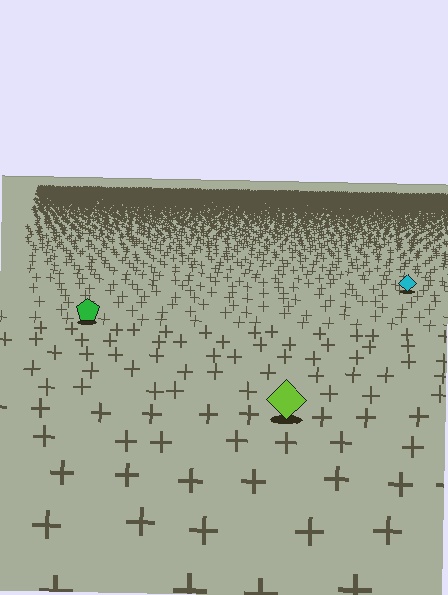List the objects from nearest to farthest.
From nearest to farthest: the lime diamond, the green pentagon, the cyan diamond.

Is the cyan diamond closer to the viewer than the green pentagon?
No. The green pentagon is closer — you can tell from the texture gradient: the ground texture is coarser near it.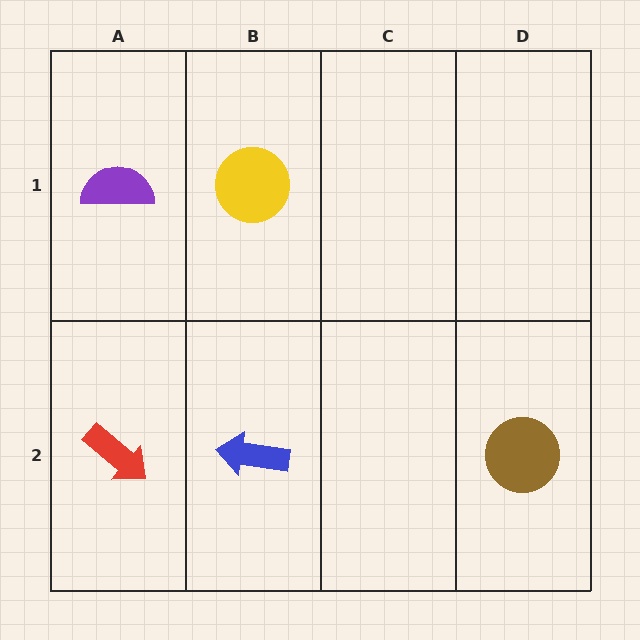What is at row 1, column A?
A purple semicircle.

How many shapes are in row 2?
3 shapes.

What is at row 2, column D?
A brown circle.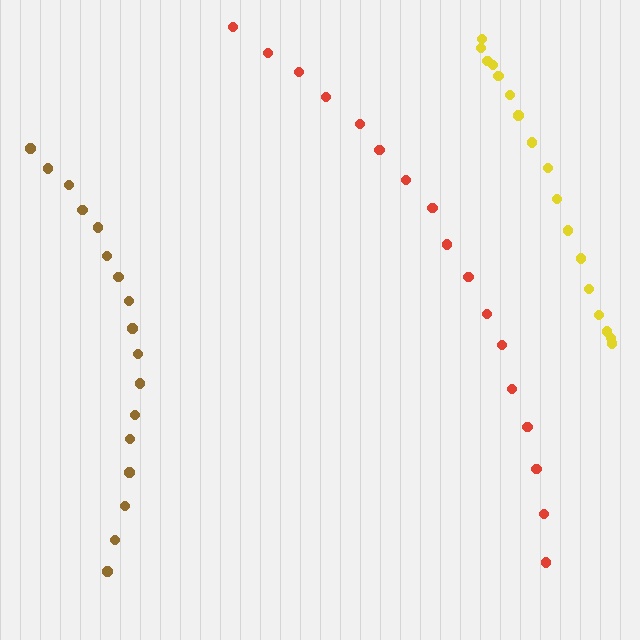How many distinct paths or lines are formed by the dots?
There are 3 distinct paths.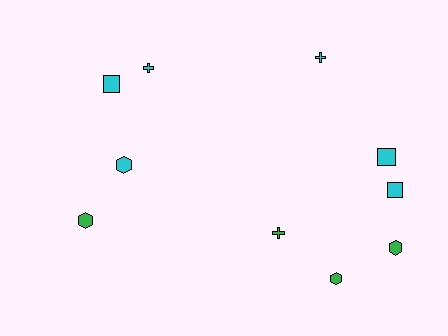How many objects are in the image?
There are 10 objects.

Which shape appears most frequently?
Hexagon, with 4 objects.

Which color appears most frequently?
Cyan, with 6 objects.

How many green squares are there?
There are no green squares.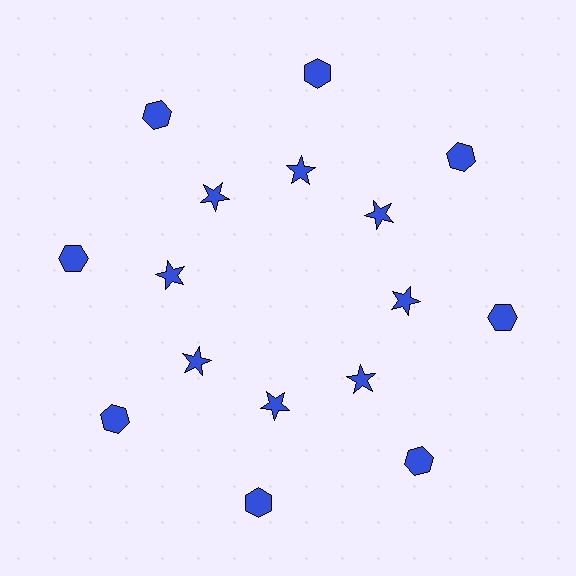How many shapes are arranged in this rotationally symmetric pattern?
There are 16 shapes, arranged in 8 groups of 2.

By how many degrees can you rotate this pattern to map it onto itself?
The pattern maps onto itself every 45 degrees of rotation.